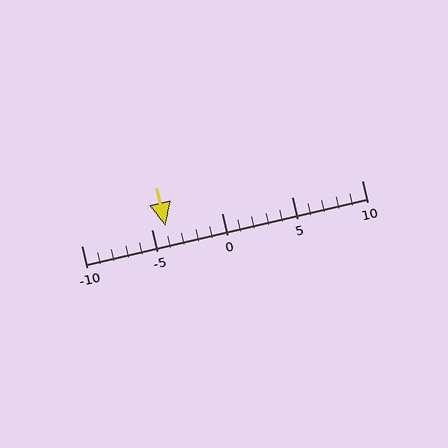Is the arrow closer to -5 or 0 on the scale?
The arrow is closer to -5.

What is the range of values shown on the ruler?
The ruler shows values from -10 to 10.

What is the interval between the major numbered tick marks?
The major tick marks are spaced 5 units apart.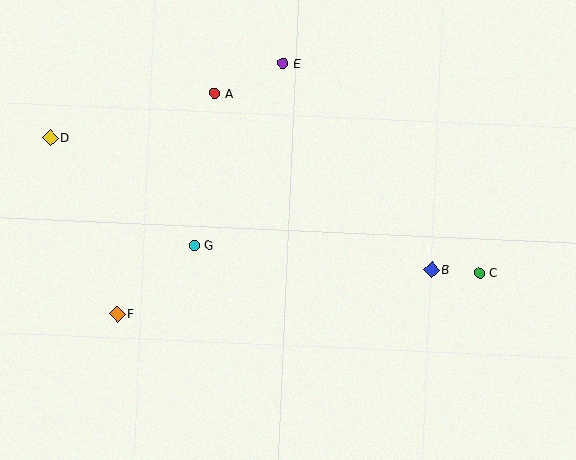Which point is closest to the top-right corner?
Point C is closest to the top-right corner.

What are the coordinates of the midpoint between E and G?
The midpoint between E and G is at (239, 154).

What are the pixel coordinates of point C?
Point C is at (480, 273).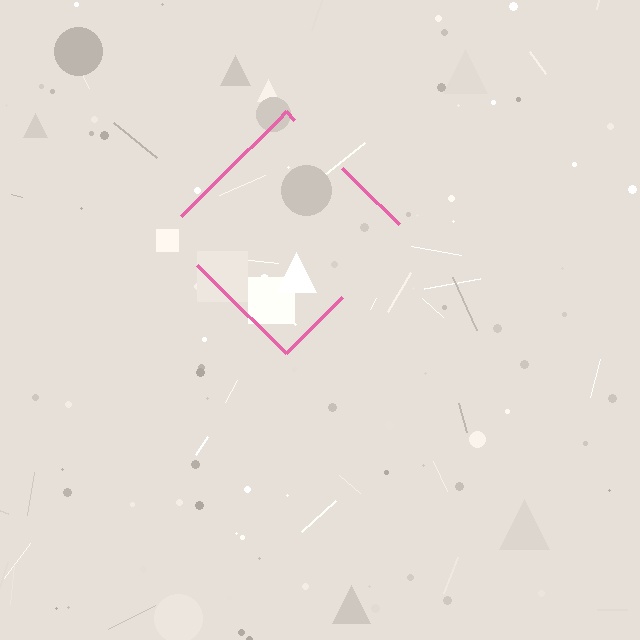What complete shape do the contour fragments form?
The contour fragments form a diamond.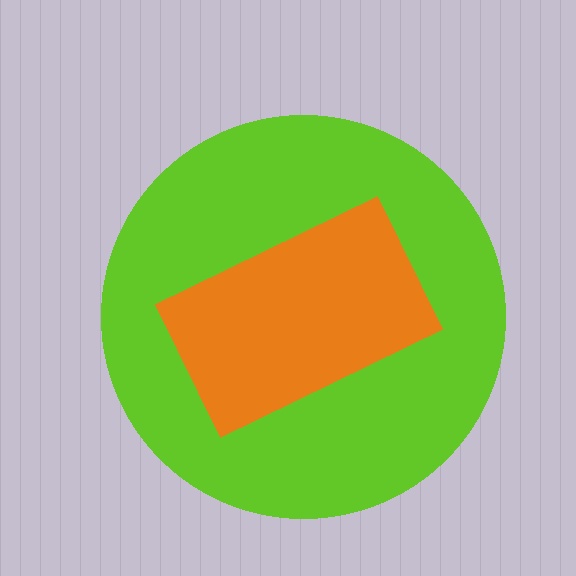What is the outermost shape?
The lime circle.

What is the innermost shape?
The orange rectangle.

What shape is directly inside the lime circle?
The orange rectangle.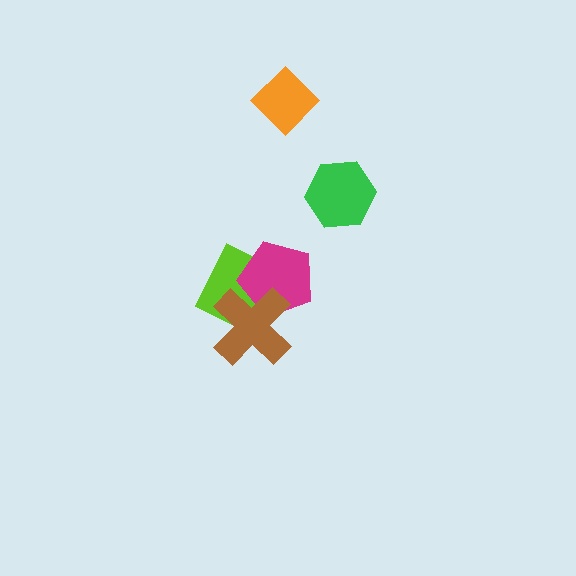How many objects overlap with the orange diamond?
0 objects overlap with the orange diamond.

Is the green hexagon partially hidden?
No, no other shape covers it.